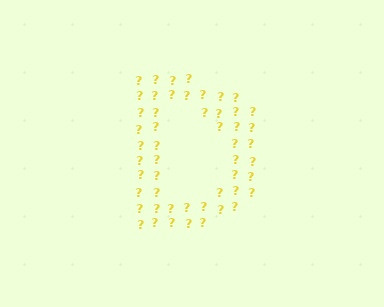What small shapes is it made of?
It is made of small question marks.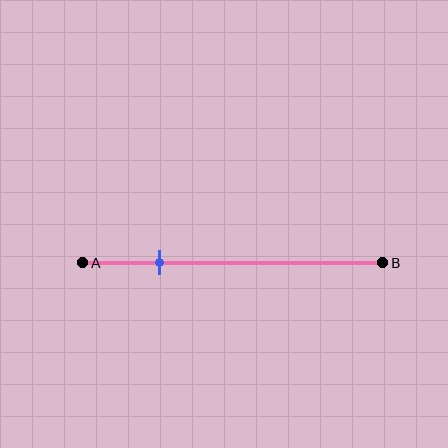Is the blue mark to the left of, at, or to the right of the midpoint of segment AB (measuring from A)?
The blue mark is to the left of the midpoint of segment AB.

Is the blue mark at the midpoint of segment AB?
No, the mark is at about 25% from A, not at the 50% midpoint.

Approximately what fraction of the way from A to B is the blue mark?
The blue mark is approximately 25% of the way from A to B.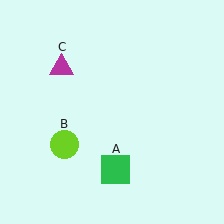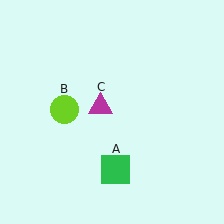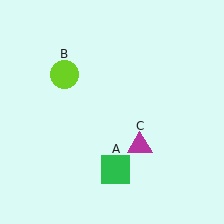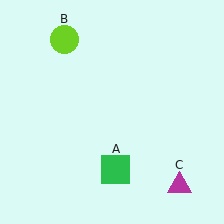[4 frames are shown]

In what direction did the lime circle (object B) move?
The lime circle (object B) moved up.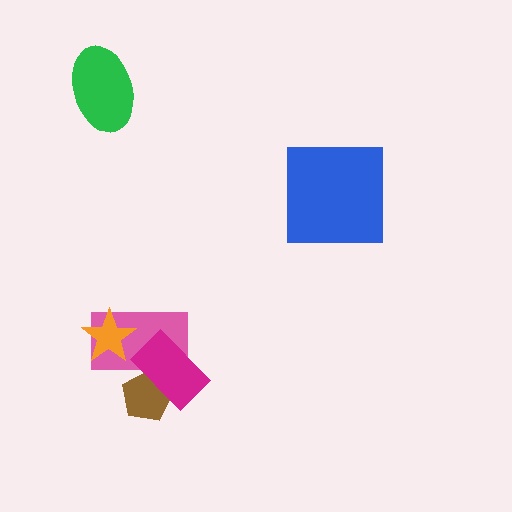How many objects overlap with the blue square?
0 objects overlap with the blue square.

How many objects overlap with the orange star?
1 object overlaps with the orange star.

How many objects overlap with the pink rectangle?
3 objects overlap with the pink rectangle.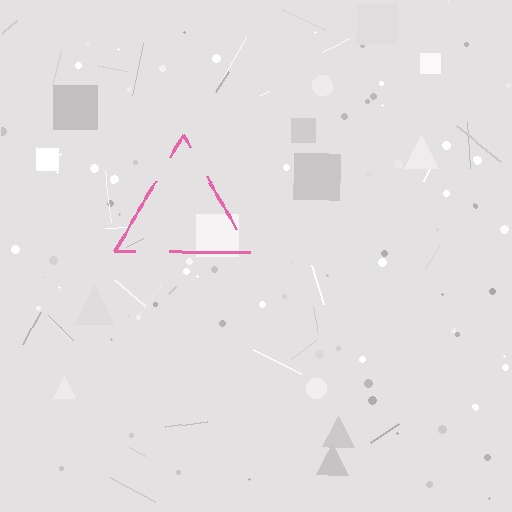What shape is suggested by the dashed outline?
The dashed outline suggests a triangle.